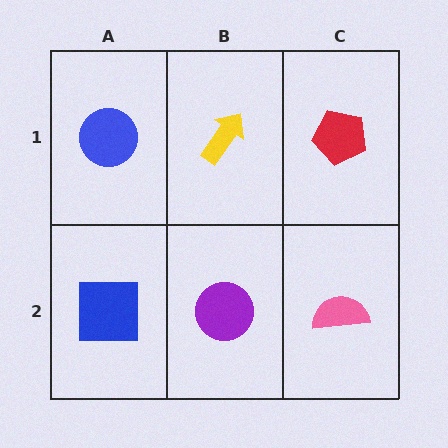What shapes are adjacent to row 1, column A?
A blue square (row 2, column A), a yellow arrow (row 1, column B).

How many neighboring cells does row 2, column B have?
3.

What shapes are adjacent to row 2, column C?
A red pentagon (row 1, column C), a purple circle (row 2, column B).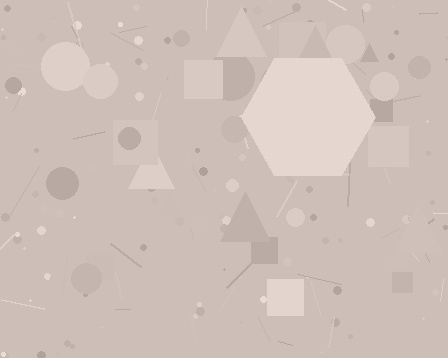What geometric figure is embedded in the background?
A hexagon is embedded in the background.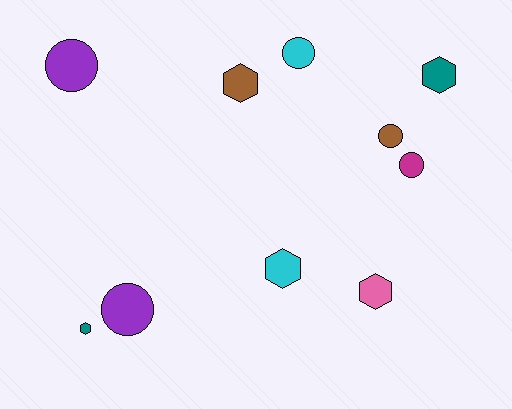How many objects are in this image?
There are 10 objects.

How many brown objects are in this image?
There are 2 brown objects.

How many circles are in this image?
There are 5 circles.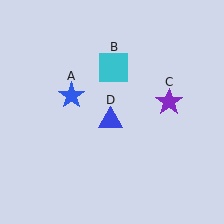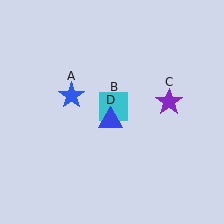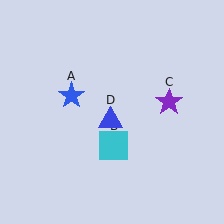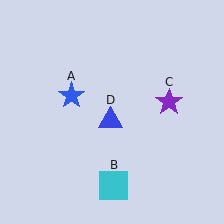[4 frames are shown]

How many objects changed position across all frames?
1 object changed position: cyan square (object B).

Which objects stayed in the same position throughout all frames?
Blue star (object A) and purple star (object C) and blue triangle (object D) remained stationary.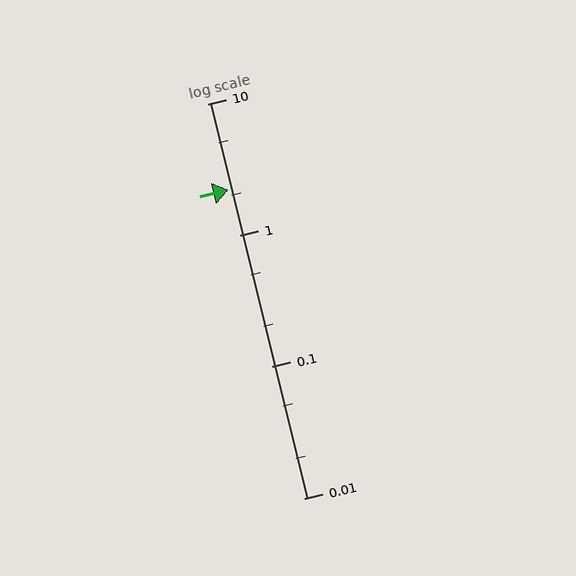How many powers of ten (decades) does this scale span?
The scale spans 3 decades, from 0.01 to 10.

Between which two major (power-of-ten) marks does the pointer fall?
The pointer is between 1 and 10.